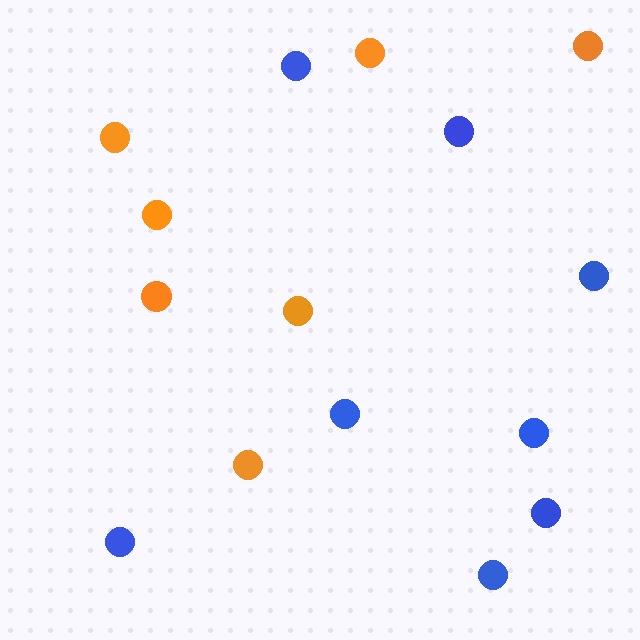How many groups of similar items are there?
There are 2 groups: one group of orange circles (7) and one group of blue circles (8).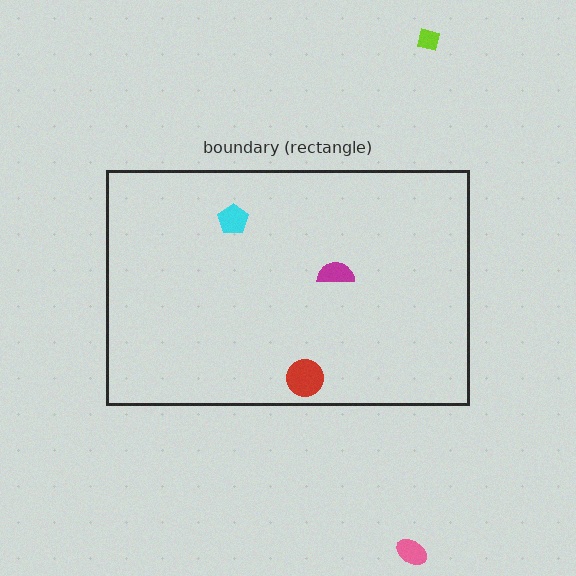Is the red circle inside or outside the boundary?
Inside.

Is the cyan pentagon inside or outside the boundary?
Inside.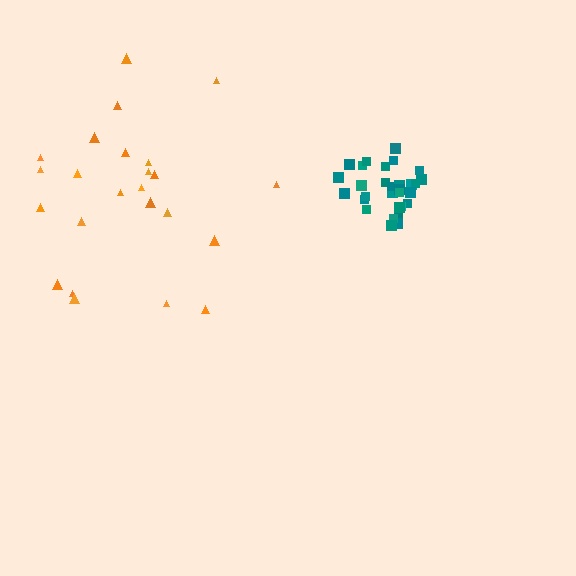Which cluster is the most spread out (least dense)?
Orange.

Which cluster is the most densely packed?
Teal.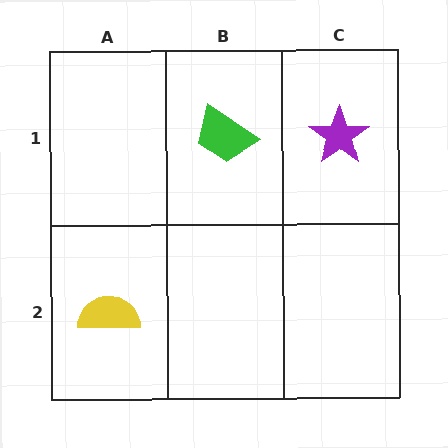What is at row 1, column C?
A purple star.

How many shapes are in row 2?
1 shape.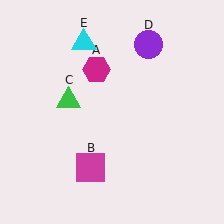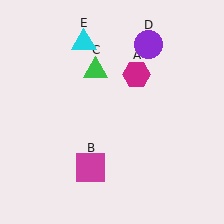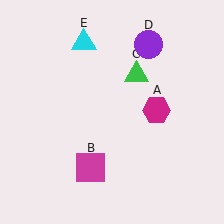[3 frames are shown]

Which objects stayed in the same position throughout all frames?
Magenta square (object B) and purple circle (object D) and cyan triangle (object E) remained stationary.